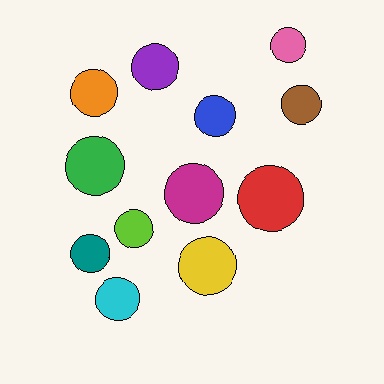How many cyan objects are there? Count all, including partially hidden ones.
There is 1 cyan object.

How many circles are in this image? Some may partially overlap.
There are 12 circles.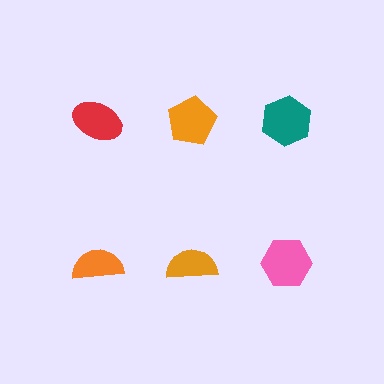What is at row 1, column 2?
An orange pentagon.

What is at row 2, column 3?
A pink hexagon.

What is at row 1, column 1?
A red ellipse.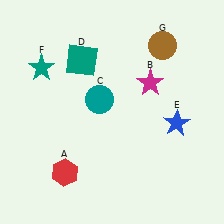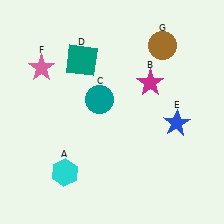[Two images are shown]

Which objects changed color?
A changed from red to cyan. F changed from teal to pink.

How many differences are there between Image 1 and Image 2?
There are 2 differences between the two images.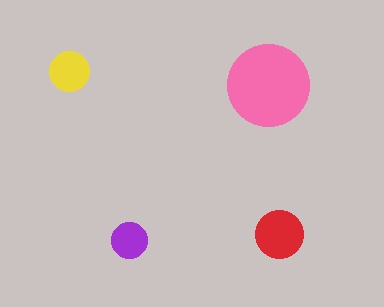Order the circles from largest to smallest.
the pink one, the red one, the yellow one, the purple one.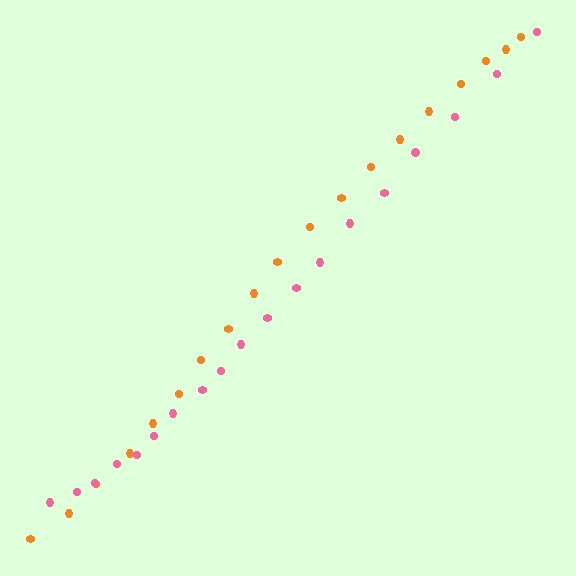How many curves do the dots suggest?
There are 2 distinct paths.